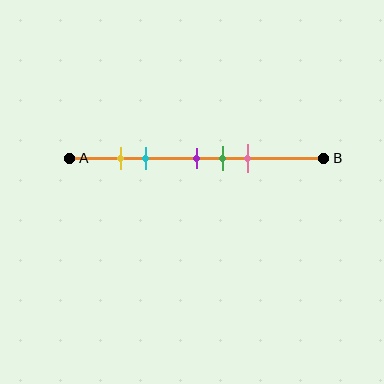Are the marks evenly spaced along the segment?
No, the marks are not evenly spaced.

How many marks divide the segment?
There are 5 marks dividing the segment.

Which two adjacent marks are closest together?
The yellow and cyan marks are the closest adjacent pair.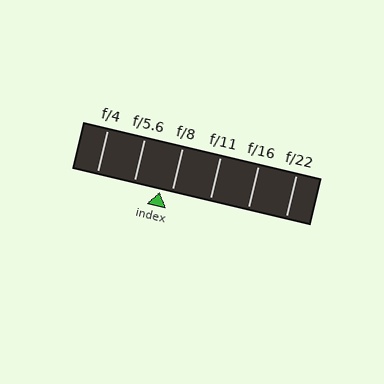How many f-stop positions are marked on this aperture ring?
There are 6 f-stop positions marked.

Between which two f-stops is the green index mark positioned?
The index mark is between f/5.6 and f/8.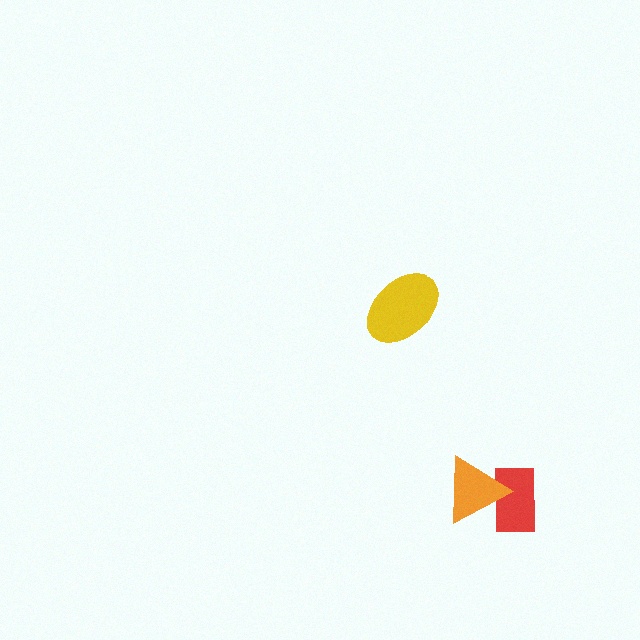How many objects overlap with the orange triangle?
1 object overlaps with the orange triangle.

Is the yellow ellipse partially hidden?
No, no other shape covers it.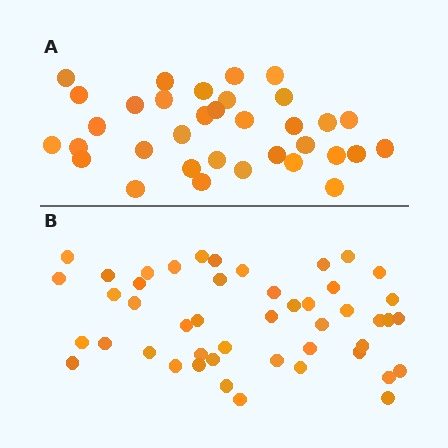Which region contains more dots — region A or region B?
Region B (the bottom region) has more dots.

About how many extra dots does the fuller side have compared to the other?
Region B has approximately 15 more dots than region A.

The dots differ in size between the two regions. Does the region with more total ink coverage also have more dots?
No. Region A has more total ink coverage because its dots are larger, but region B actually contains more individual dots. Total area can be misleading — the number of items is what matters here.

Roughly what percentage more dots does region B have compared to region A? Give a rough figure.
About 40% more.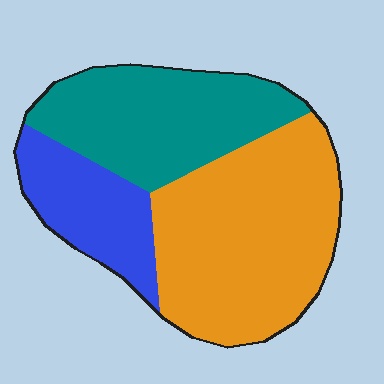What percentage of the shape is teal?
Teal covers about 35% of the shape.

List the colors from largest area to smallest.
From largest to smallest: orange, teal, blue.